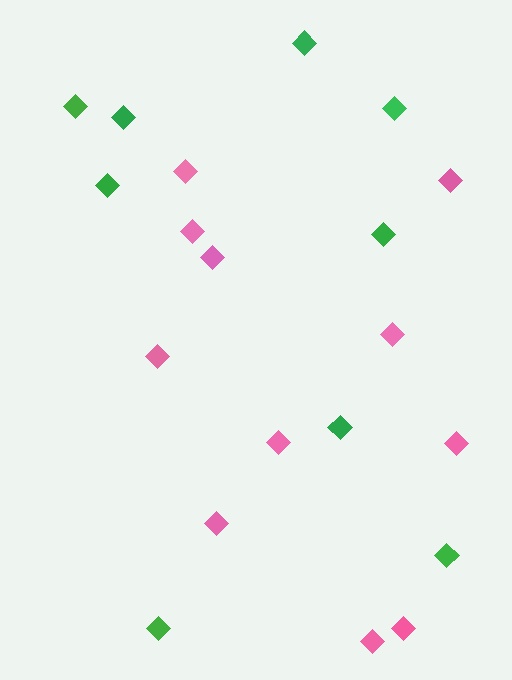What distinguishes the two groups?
There are 2 groups: one group of green diamonds (9) and one group of pink diamonds (11).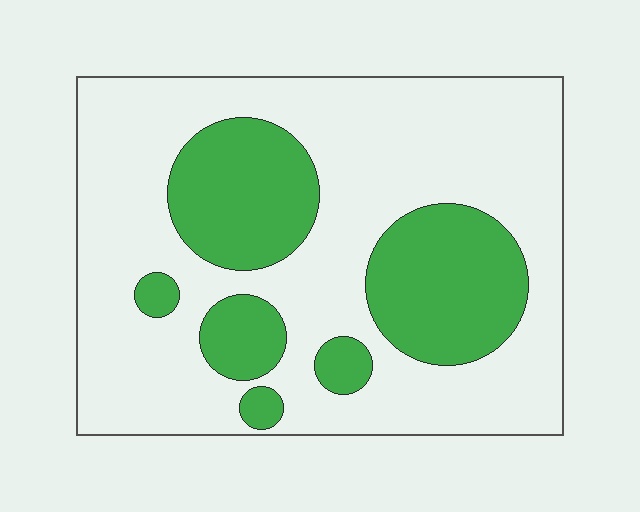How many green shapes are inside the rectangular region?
6.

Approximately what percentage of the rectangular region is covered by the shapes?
Approximately 30%.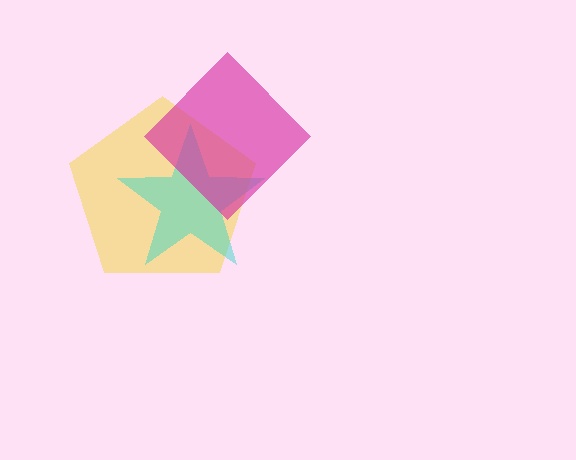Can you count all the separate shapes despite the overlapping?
Yes, there are 3 separate shapes.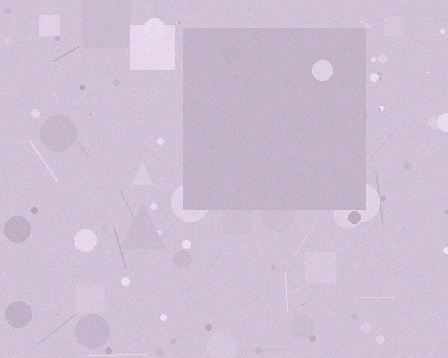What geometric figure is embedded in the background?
A square is embedded in the background.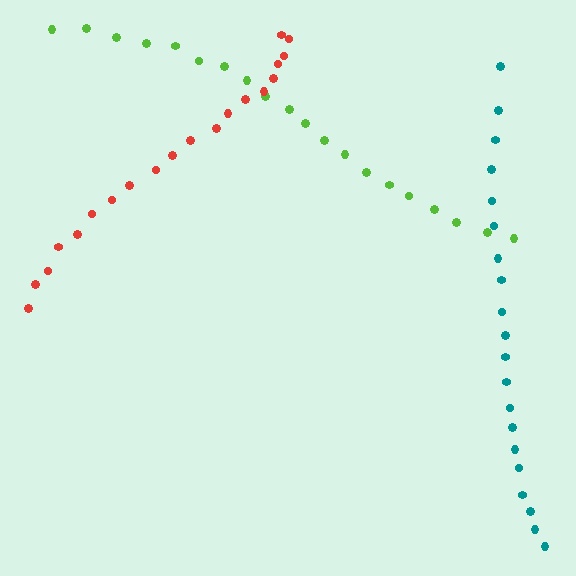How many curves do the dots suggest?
There are 3 distinct paths.